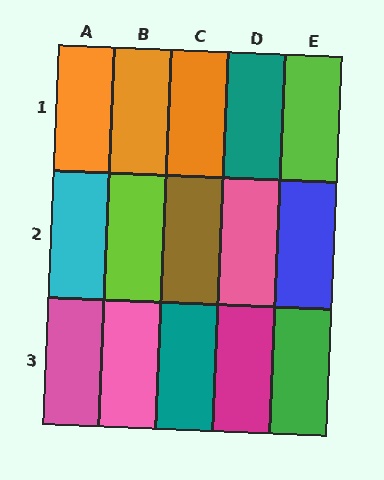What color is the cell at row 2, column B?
Lime.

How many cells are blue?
1 cell is blue.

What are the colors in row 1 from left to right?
Orange, orange, orange, teal, lime.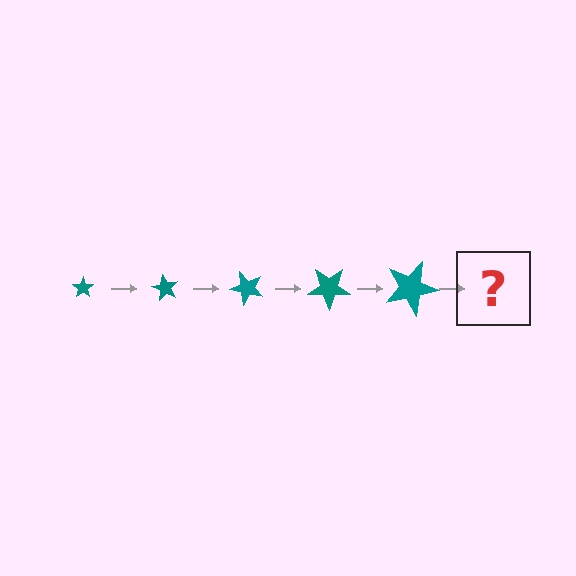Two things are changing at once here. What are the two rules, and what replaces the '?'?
The two rules are that the star grows larger each step and it rotates 60 degrees each step. The '?' should be a star, larger than the previous one and rotated 300 degrees from the start.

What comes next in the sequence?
The next element should be a star, larger than the previous one and rotated 300 degrees from the start.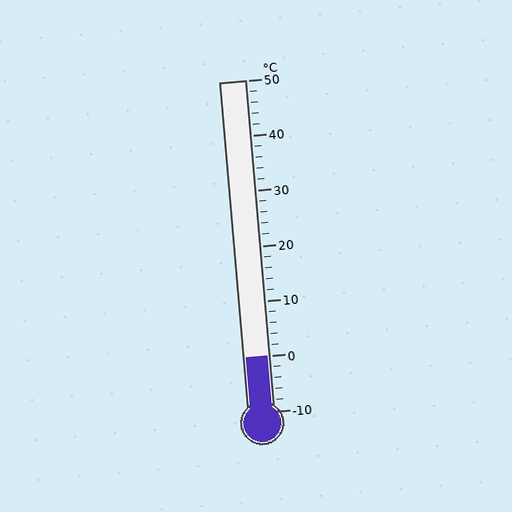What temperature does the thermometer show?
The thermometer shows approximately 0°C.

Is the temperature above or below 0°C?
The temperature is at 0°C.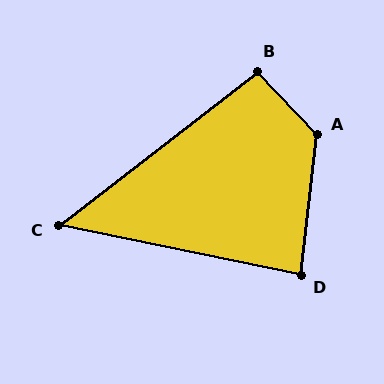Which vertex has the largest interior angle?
A, at approximately 131 degrees.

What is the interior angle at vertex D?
Approximately 85 degrees (acute).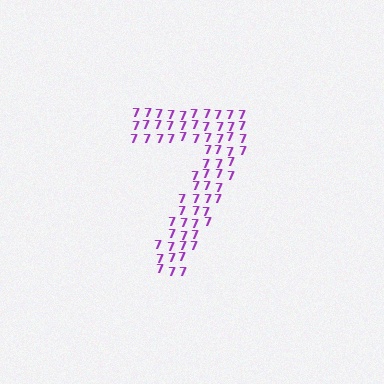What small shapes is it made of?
It is made of small digit 7's.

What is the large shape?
The large shape is the digit 7.